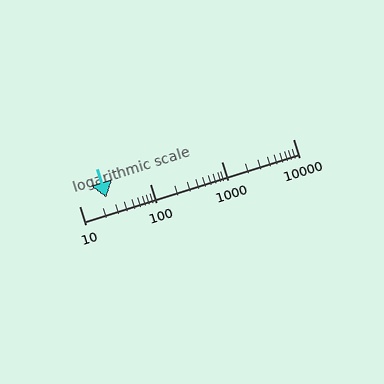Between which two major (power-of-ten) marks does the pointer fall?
The pointer is between 10 and 100.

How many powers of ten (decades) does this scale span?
The scale spans 3 decades, from 10 to 10000.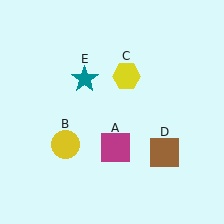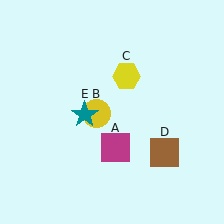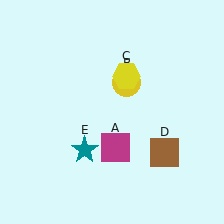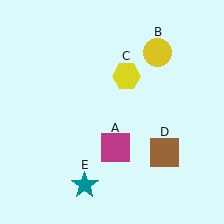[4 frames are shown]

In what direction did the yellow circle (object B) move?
The yellow circle (object B) moved up and to the right.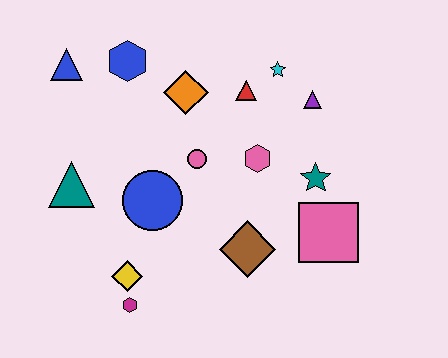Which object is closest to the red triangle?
The cyan star is closest to the red triangle.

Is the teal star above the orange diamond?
No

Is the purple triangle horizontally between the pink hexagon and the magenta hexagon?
No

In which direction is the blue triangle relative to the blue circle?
The blue triangle is above the blue circle.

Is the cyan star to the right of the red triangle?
Yes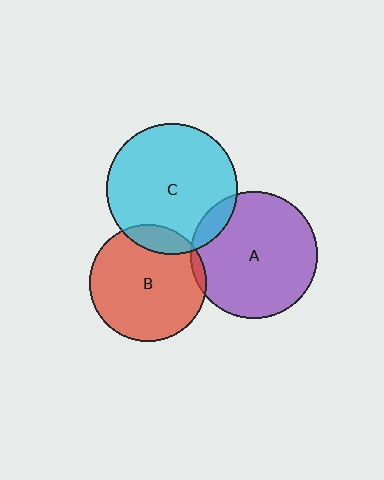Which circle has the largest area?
Circle C (cyan).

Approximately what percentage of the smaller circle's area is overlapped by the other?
Approximately 15%.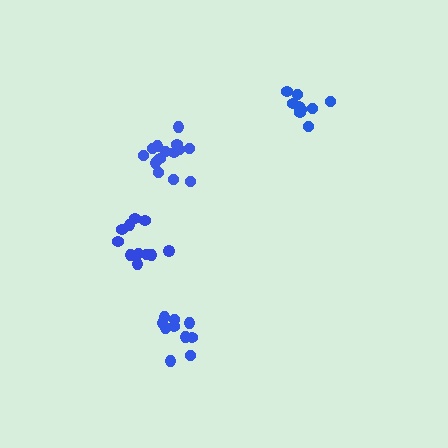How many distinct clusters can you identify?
There are 4 distinct clusters.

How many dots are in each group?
Group 1: 14 dots, Group 2: 10 dots, Group 3: 11 dots, Group 4: 10 dots (45 total).